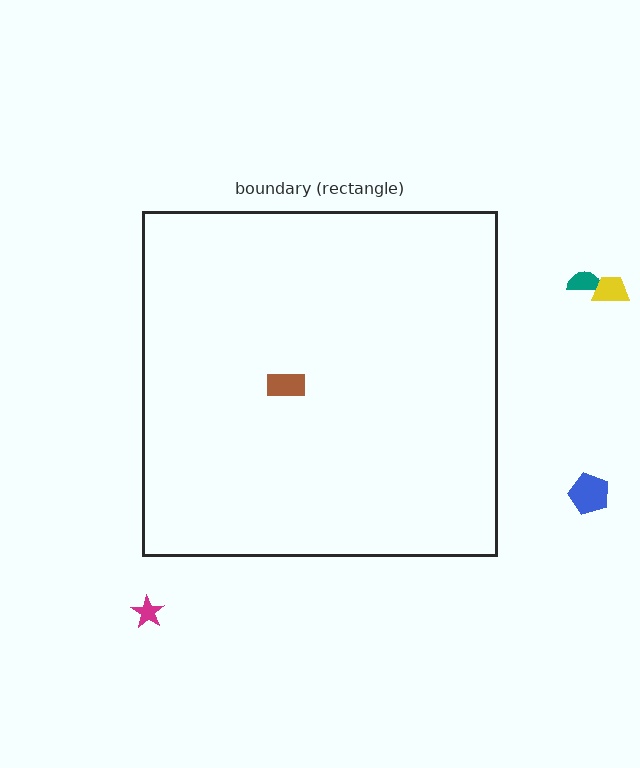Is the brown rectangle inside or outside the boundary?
Inside.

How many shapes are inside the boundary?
1 inside, 4 outside.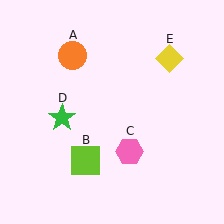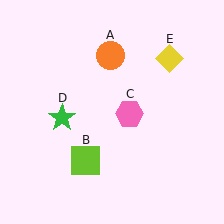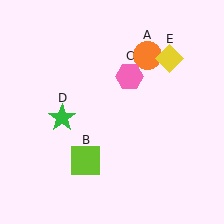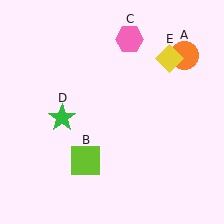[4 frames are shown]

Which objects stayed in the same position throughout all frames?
Lime square (object B) and green star (object D) and yellow diamond (object E) remained stationary.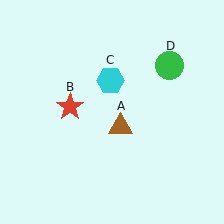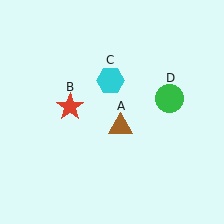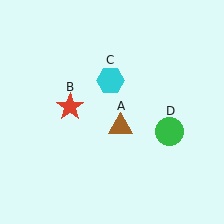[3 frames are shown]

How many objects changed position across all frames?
1 object changed position: green circle (object D).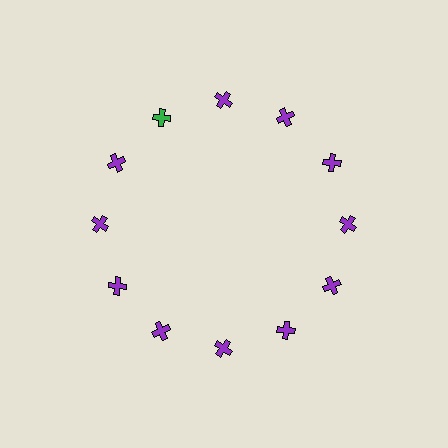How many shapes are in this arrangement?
There are 12 shapes arranged in a ring pattern.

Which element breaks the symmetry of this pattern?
The green cross at roughly the 11 o'clock position breaks the symmetry. All other shapes are purple crosses.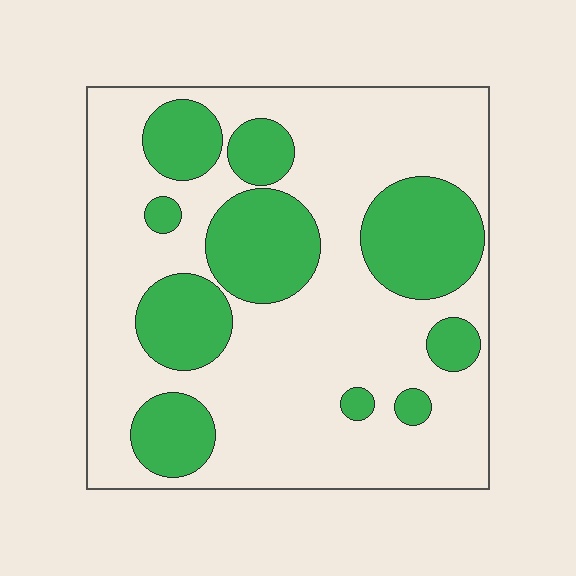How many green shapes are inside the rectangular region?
10.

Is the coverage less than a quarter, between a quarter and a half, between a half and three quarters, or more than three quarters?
Between a quarter and a half.